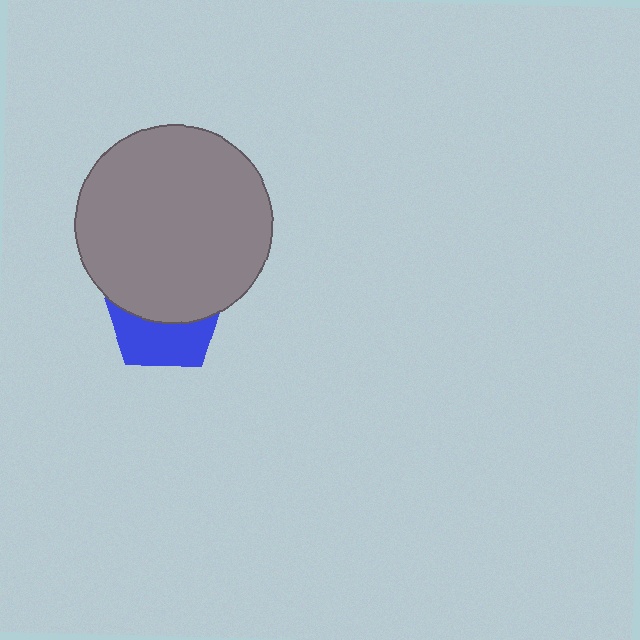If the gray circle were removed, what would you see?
You would see the complete blue pentagon.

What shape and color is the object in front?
The object in front is a gray circle.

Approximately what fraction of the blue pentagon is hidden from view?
Roughly 57% of the blue pentagon is hidden behind the gray circle.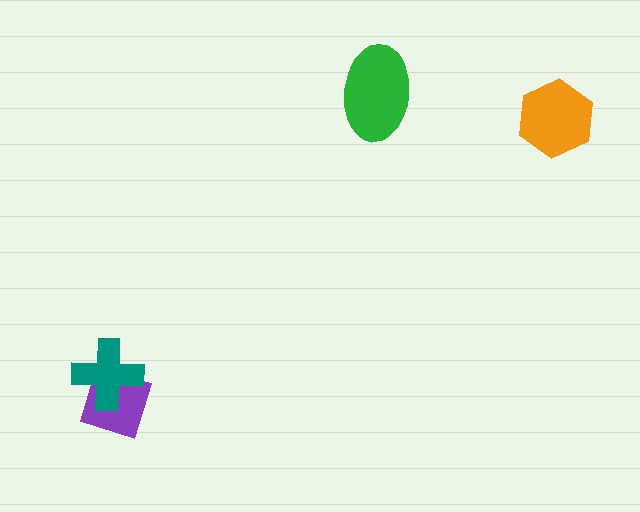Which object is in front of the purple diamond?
The teal cross is in front of the purple diamond.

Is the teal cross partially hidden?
No, no other shape covers it.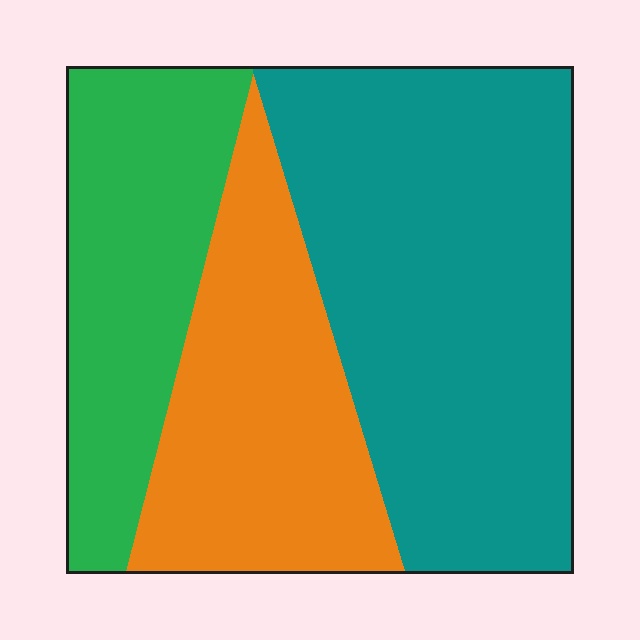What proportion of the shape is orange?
Orange covers 27% of the shape.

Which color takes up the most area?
Teal, at roughly 50%.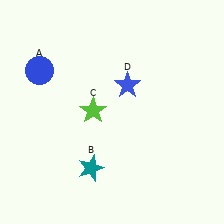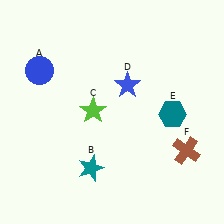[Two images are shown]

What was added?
A teal hexagon (E), a brown cross (F) were added in Image 2.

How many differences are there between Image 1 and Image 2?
There are 2 differences between the two images.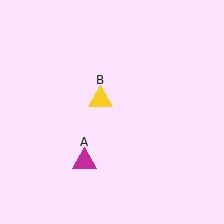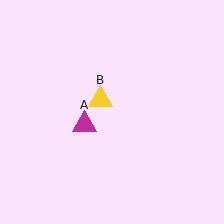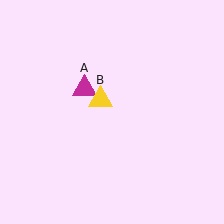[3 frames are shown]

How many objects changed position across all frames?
1 object changed position: magenta triangle (object A).